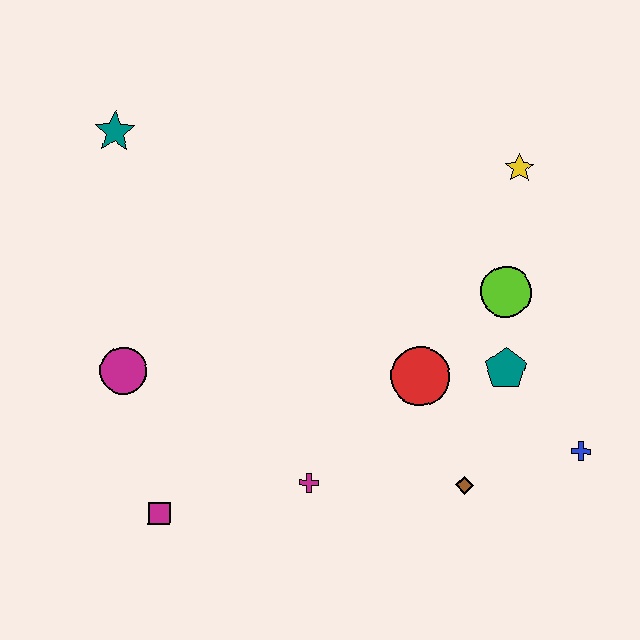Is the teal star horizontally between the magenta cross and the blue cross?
No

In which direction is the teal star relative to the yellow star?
The teal star is to the left of the yellow star.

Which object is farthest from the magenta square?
The yellow star is farthest from the magenta square.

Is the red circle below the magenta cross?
No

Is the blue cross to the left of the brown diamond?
No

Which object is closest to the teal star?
The magenta circle is closest to the teal star.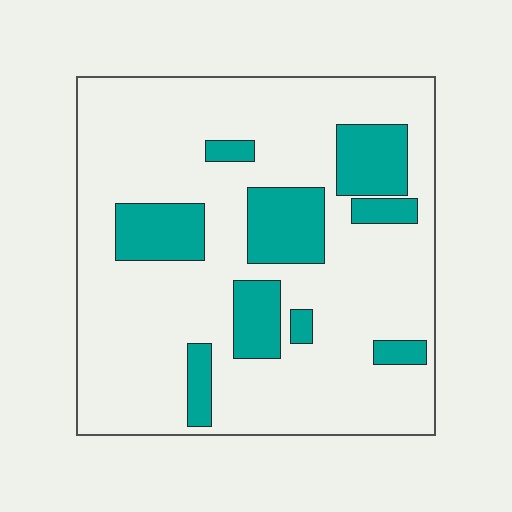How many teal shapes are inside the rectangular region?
9.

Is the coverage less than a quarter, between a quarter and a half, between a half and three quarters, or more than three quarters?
Less than a quarter.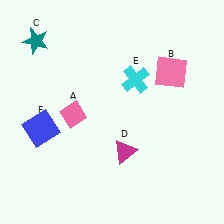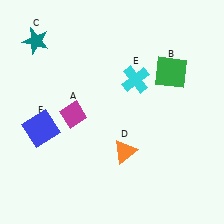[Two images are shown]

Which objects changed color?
A changed from pink to magenta. B changed from pink to green. D changed from magenta to orange.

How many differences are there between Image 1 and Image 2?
There are 3 differences between the two images.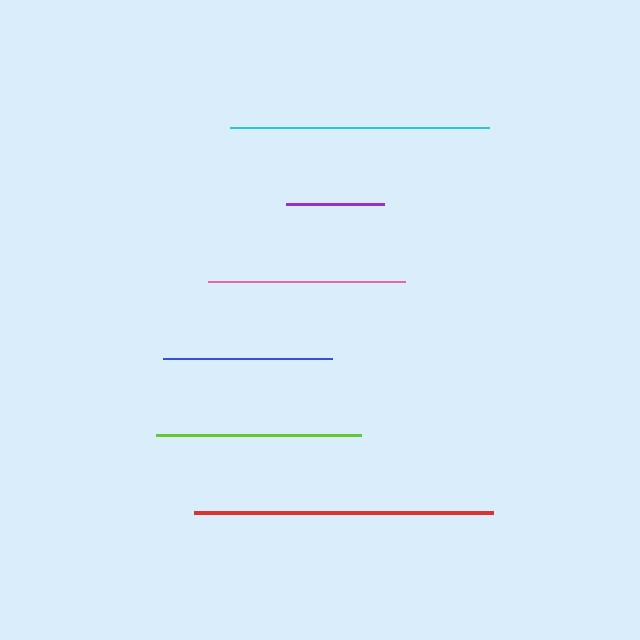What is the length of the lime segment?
The lime segment is approximately 205 pixels long.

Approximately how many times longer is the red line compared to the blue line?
The red line is approximately 1.8 times the length of the blue line.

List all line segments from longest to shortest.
From longest to shortest: red, cyan, lime, pink, blue, purple.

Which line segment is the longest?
The red line is the longest at approximately 299 pixels.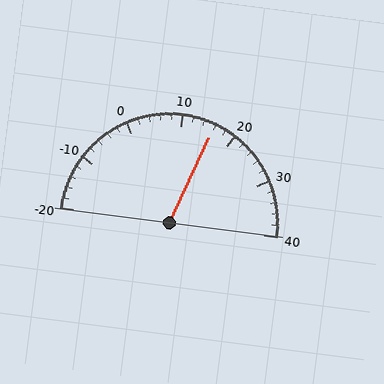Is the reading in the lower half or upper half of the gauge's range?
The reading is in the upper half of the range (-20 to 40).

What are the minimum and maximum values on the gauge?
The gauge ranges from -20 to 40.